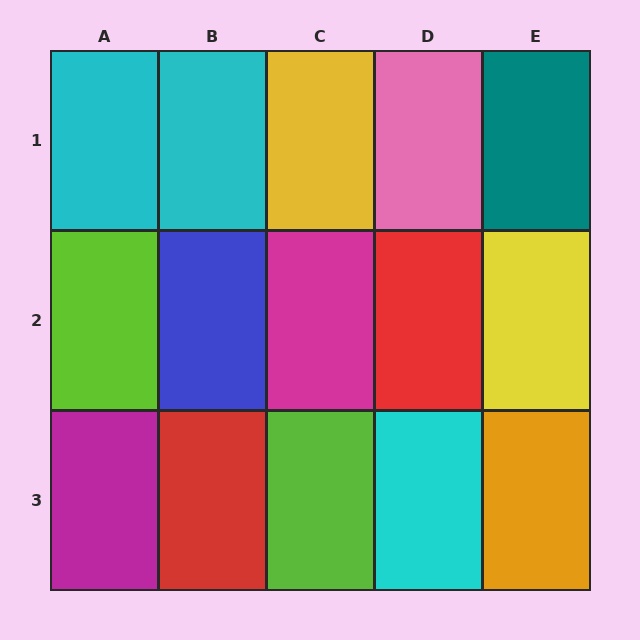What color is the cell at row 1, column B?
Cyan.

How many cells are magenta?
2 cells are magenta.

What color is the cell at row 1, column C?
Yellow.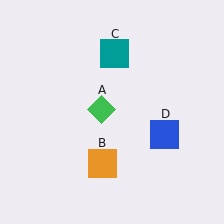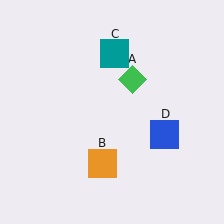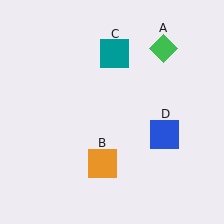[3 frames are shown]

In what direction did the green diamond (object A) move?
The green diamond (object A) moved up and to the right.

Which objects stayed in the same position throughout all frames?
Orange square (object B) and teal square (object C) and blue square (object D) remained stationary.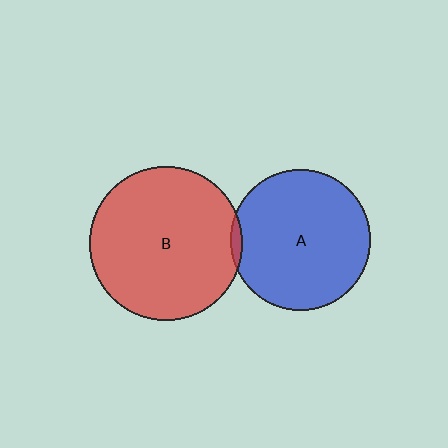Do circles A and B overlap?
Yes.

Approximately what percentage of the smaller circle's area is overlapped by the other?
Approximately 5%.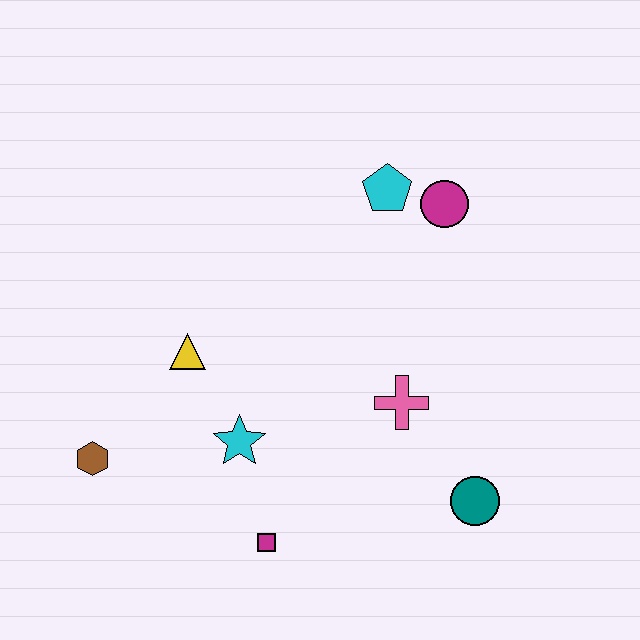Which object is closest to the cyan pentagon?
The magenta circle is closest to the cyan pentagon.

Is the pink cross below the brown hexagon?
No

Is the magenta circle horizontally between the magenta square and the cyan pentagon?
No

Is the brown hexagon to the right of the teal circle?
No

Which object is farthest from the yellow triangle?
The teal circle is farthest from the yellow triangle.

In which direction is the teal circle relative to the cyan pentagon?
The teal circle is below the cyan pentagon.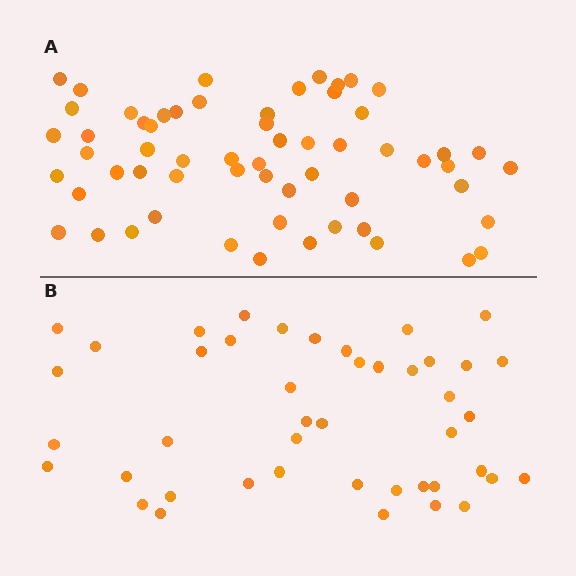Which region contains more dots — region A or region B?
Region A (the top region) has more dots.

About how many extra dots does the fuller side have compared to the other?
Region A has approximately 15 more dots than region B.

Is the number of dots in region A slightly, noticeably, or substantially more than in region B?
Region A has noticeably more, but not dramatically so. The ratio is roughly 1.4 to 1.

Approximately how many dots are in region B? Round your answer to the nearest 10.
About 40 dots. (The exact count is 44, which rounds to 40.)